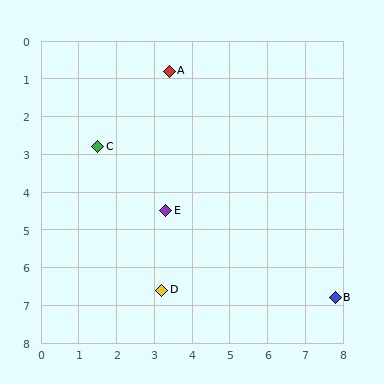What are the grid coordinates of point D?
Point D is at approximately (3.2, 6.6).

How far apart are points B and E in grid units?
Points B and E are about 5.1 grid units apart.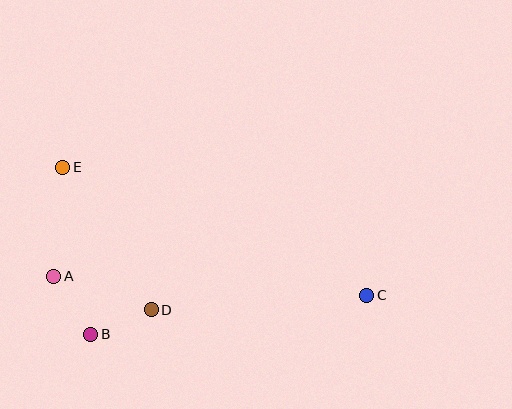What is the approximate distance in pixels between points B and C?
The distance between B and C is approximately 279 pixels.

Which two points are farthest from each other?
Points C and E are farthest from each other.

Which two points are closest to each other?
Points B and D are closest to each other.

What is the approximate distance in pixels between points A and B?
The distance between A and B is approximately 69 pixels.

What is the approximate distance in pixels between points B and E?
The distance between B and E is approximately 169 pixels.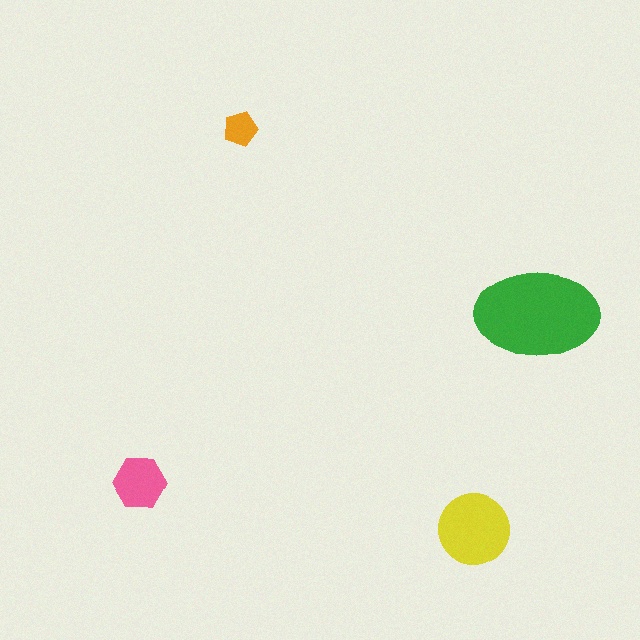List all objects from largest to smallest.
The green ellipse, the yellow circle, the pink hexagon, the orange pentagon.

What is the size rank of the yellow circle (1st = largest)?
2nd.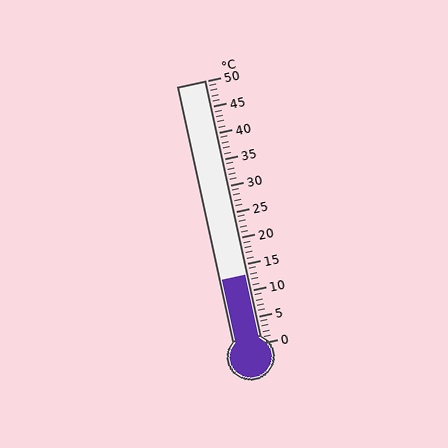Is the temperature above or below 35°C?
The temperature is below 35°C.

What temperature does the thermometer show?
The thermometer shows approximately 13°C.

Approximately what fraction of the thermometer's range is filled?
The thermometer is filled to approximately 25% of its range.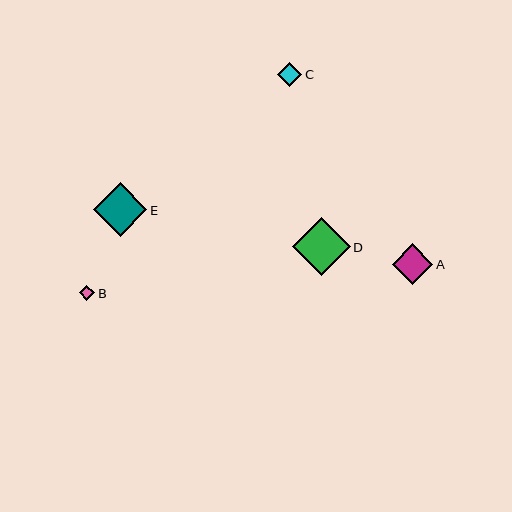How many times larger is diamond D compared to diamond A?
Diamond D is approximately 1.4 times the size of diamond A.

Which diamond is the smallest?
Diamond B is the smallest with a size of approximately 16 pixels.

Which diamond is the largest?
Diamond D is the largest with a size of approximately 58 pixels.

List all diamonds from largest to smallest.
From largest to smallest: D, E, A, C, B.